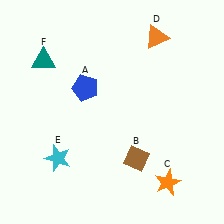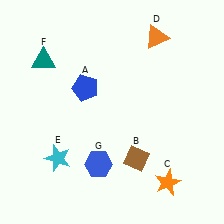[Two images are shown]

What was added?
A blue hexagon (G) was added in Image 2.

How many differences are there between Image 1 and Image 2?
There is 1 difference between the two images.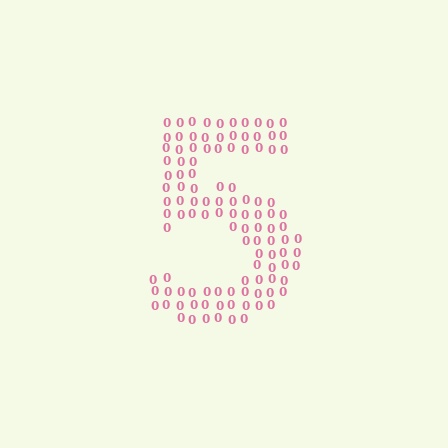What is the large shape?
The large shape is the digit 5.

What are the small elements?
The small elements are digit 0's.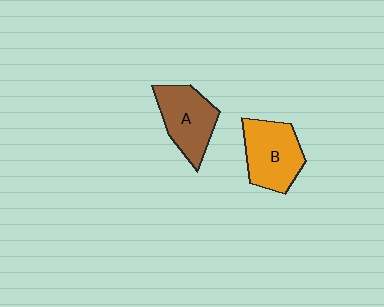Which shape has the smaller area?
Shape A (brown).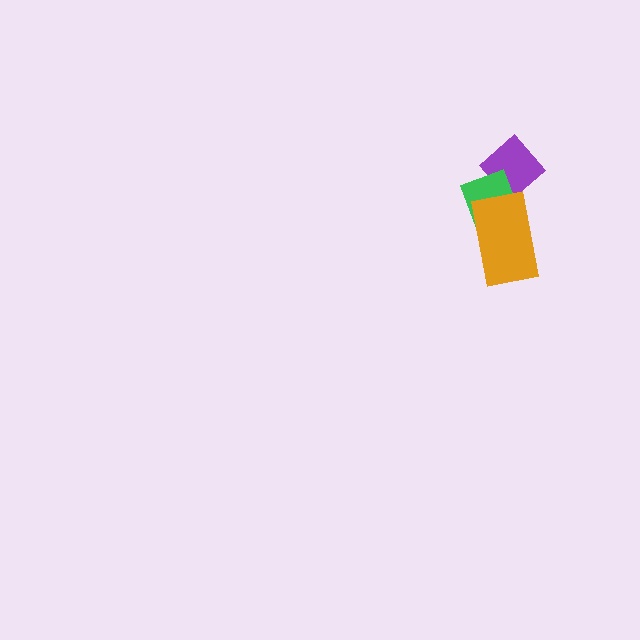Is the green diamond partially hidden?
Yes, it is partially covered by another shape.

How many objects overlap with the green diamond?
2 objects overlap with the green diamond.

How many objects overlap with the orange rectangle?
1 object overlaps with the orange rectangle.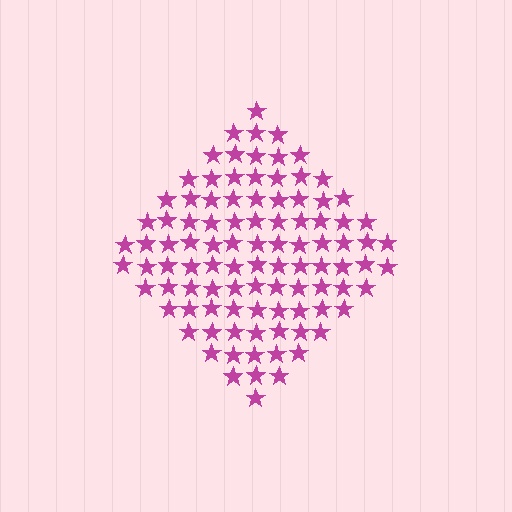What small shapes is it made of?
It is made of small stars.